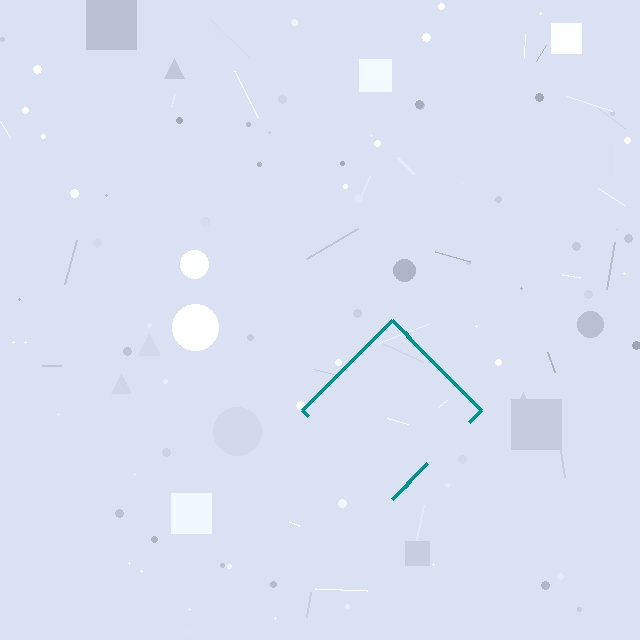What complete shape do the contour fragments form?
The contour fragments form a diamond.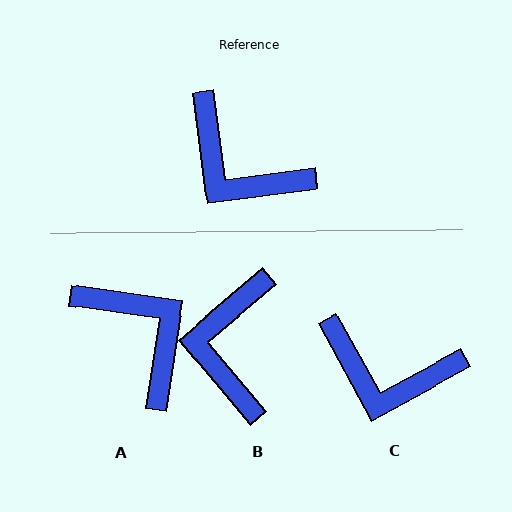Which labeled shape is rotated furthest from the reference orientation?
A, about 164 degrees away.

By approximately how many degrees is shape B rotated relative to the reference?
Approximately 57 degrees clockwise.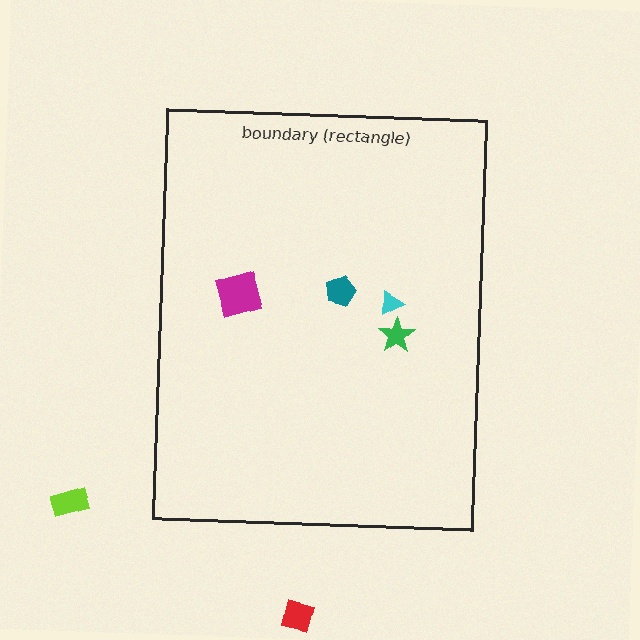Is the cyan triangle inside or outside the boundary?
Inside.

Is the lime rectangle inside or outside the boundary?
Outside.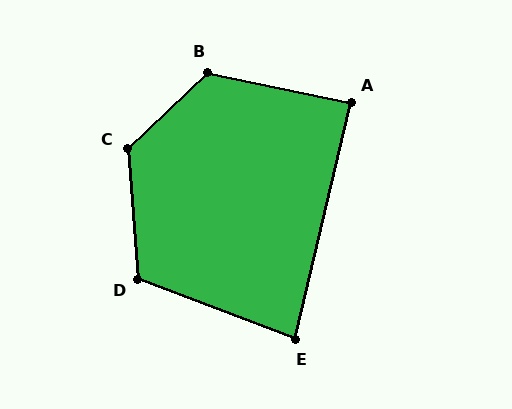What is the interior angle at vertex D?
Approximately 115 degrees (obtuse).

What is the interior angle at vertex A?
Approximately 88 degrees (approximately right).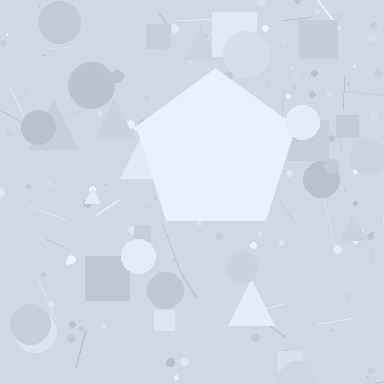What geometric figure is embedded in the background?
A pentagon is embedded in the background.